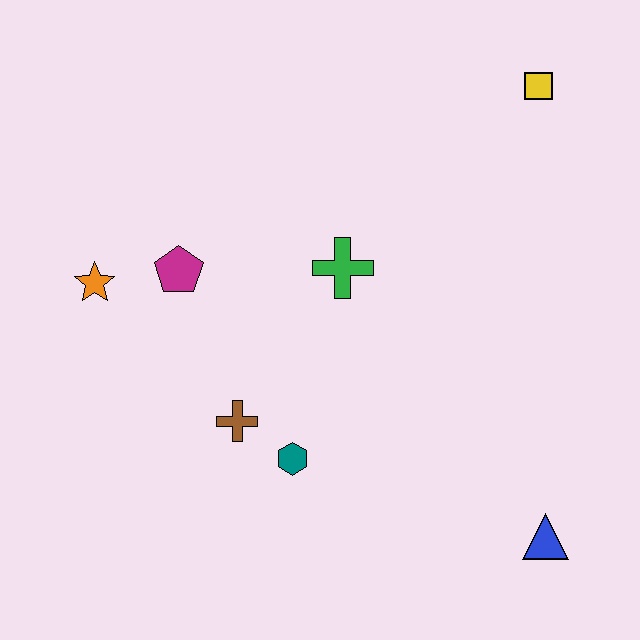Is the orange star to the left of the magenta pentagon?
Yes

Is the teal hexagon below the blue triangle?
No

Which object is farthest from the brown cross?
The yellow square is farthest from the brown cross.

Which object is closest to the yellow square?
The green cross is closest to the yellow square.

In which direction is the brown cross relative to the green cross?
The brown cross is below the green cross.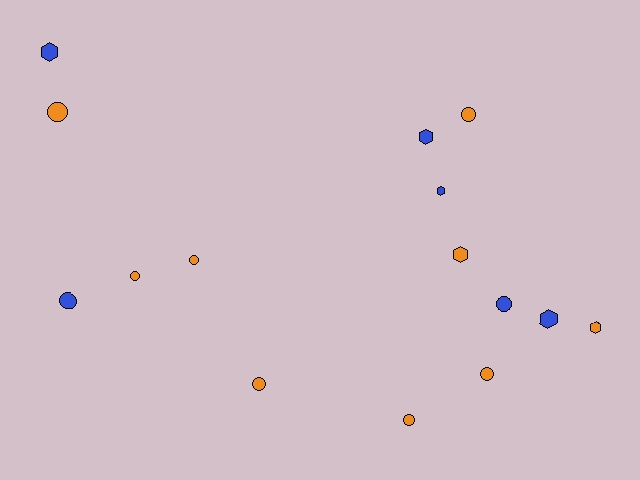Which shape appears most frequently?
Circle, with 9 objects.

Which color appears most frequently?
Orange, with 9 objects.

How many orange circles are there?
There are 7 orange circles.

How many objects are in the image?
There are 15 objects.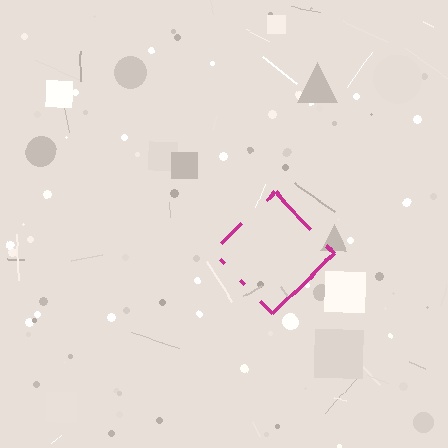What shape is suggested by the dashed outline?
The dashed outline suggests a diamond.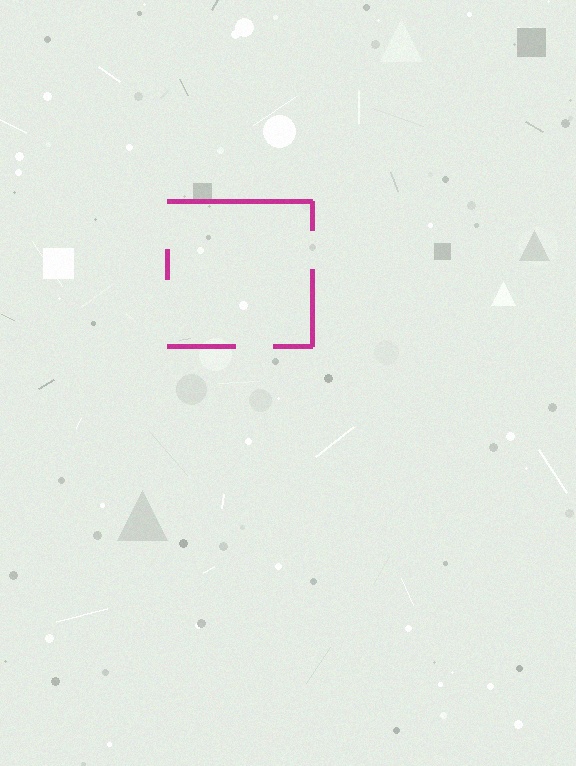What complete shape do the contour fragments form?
The contour fragments form a square.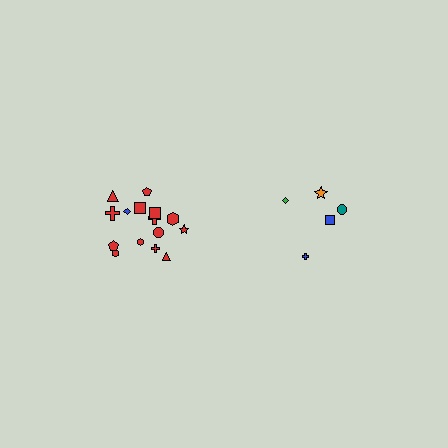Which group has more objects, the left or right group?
The left group.